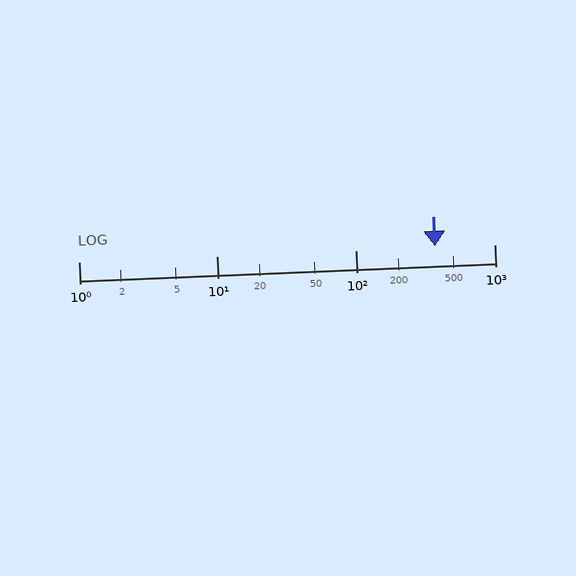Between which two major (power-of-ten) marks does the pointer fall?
The pointer is between 100 and 1000.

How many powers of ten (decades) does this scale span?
The scale spans 3 decades, from 1 to 1000.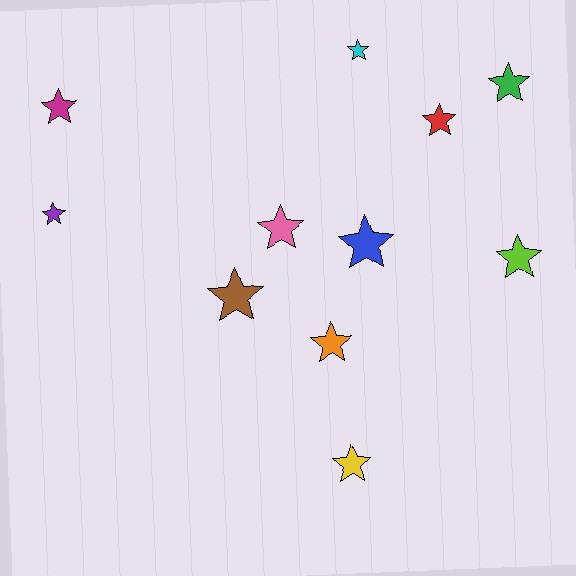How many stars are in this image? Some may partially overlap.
There are 11 stars.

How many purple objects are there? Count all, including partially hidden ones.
There is 1 purple object.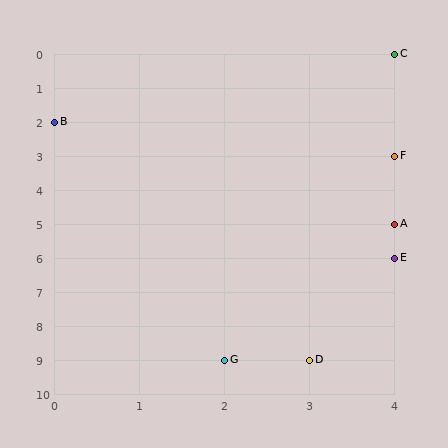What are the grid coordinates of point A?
Point A is at grid coordinates (4, 5).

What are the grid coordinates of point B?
Point B is at grid coordinates (0, 2).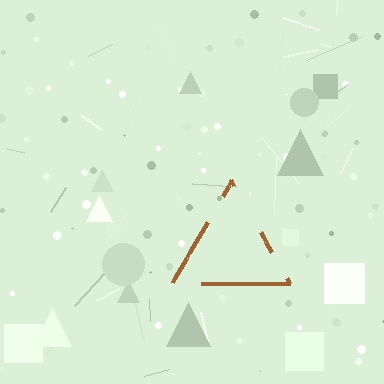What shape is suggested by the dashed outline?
The dashed outline suggests a triangle.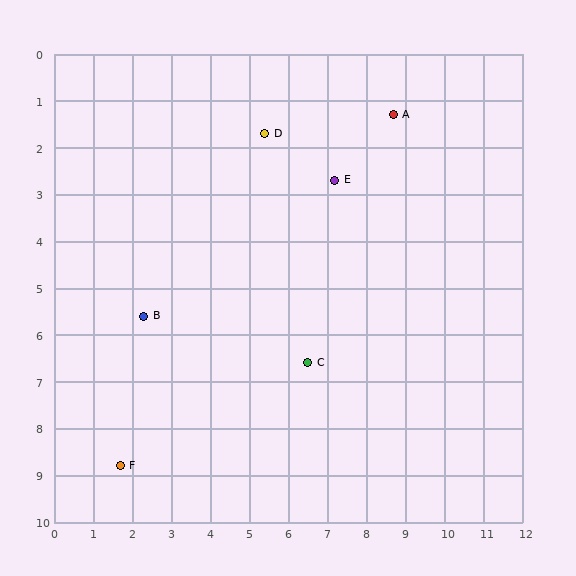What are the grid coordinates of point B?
Point B is at approximately (2.3, 5.6).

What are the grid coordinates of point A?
Point A is at approximately (8.7, 1.3).